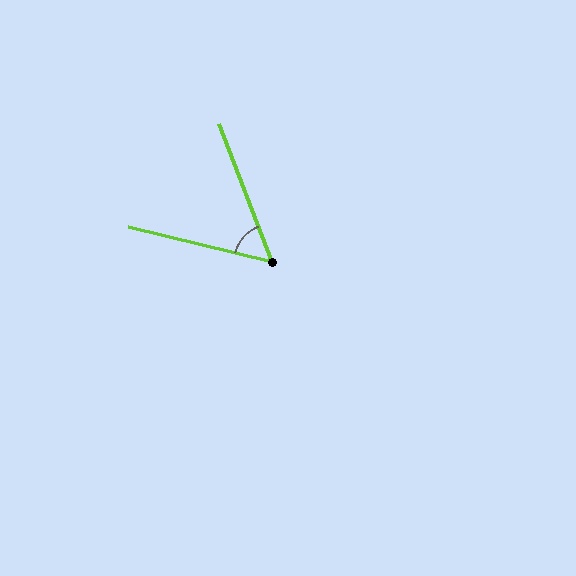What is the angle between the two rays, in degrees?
Approximately 55 degrees.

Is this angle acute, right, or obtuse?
It is acute.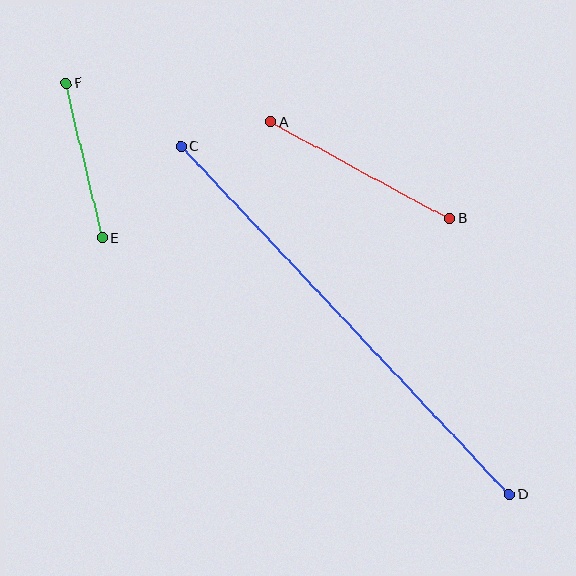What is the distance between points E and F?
The distance is approximately 159 pixels.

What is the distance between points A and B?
The distance is approximately 203 pixels.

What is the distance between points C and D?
The distance is approximately 479 pixels.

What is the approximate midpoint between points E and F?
The midpoint is at approximately (84, 160) pixels.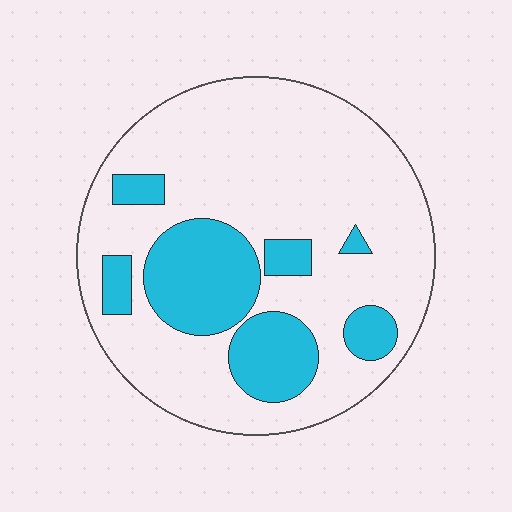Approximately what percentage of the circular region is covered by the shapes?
Approximately 25%.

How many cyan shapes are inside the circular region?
7.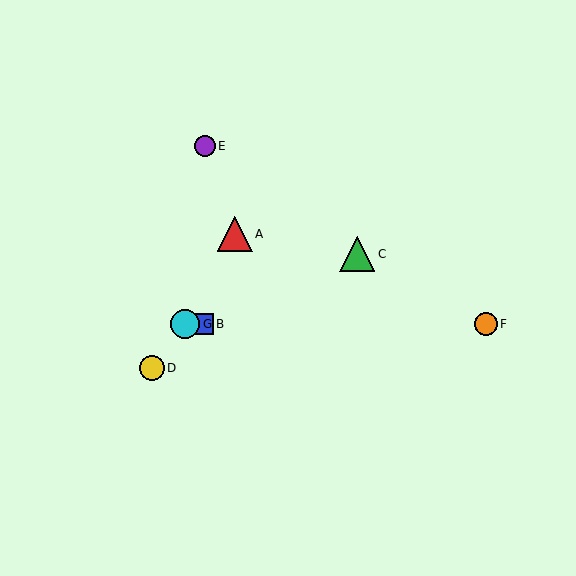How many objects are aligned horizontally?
3 objects (B, F, G) are aligned horizontally.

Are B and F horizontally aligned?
Yes, both are at y≈324.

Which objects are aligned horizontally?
Objects B, F, G are aligned horizontally.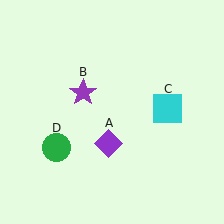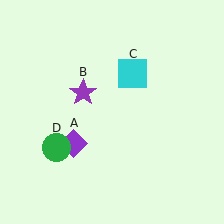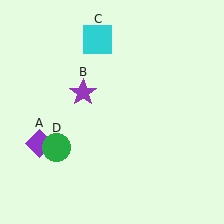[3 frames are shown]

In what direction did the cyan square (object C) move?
The cyan square (object C) moved up and to the left.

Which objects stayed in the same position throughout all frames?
Purple star (object B) and green circle (object D) remained stationary.